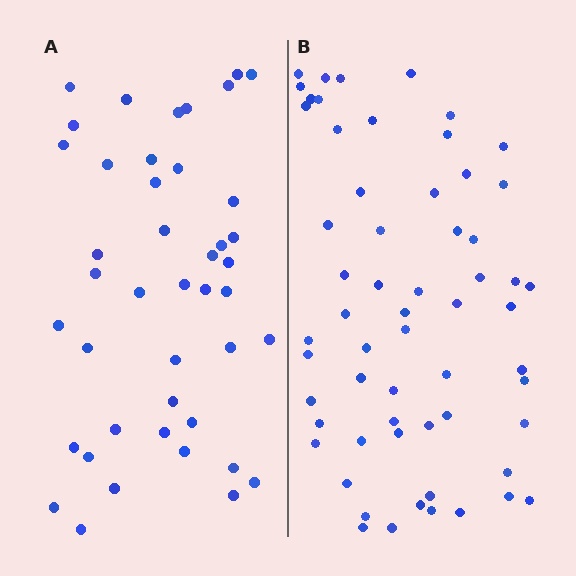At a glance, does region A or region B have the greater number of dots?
Region B (the right region) has more dots.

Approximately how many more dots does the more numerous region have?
Region B has approximately 15 more dots than region A.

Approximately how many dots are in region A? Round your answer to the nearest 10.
About 40 dots. (The exact count is 43, which rounds to 40.)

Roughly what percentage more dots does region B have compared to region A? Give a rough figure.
About 40% more.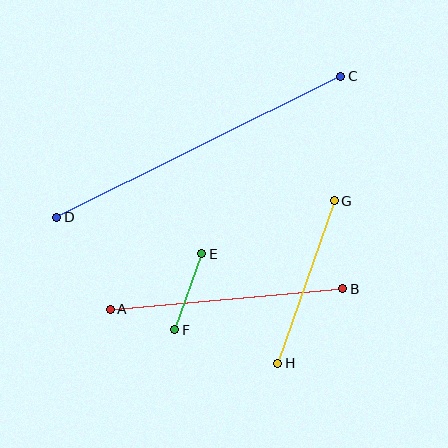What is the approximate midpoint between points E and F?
The midpoint is at approximately (188, 292) pixels.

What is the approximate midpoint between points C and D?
The midpoint is at approximately (199, 147) pixels.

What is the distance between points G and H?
The distance is approximately 172 pixels.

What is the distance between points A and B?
The distance is approximately 233 pixels.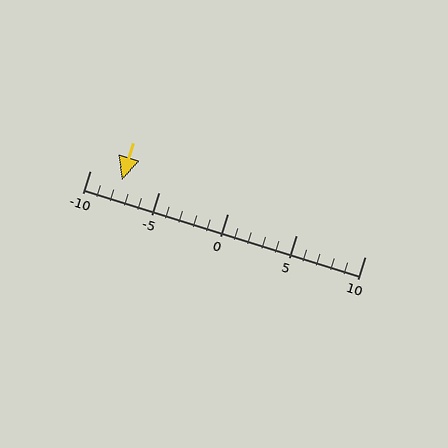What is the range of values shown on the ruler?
The ruler shows values from -10 to 10.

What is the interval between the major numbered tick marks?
The major tick marks are spaced 5 units apart.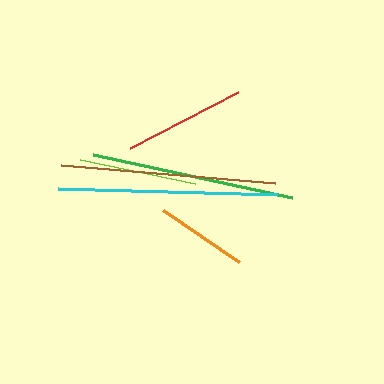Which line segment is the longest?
The cyan line is the longest at approximately 219 pixels.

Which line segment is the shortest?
The orange line is the shortest at approximately 92 pixels.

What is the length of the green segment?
The green segment is approximately 204 pixels long.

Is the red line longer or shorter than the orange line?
The red line is longer than the orange line.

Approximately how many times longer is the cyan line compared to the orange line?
The cyan line is approximately 2.4 times the length of the orange line.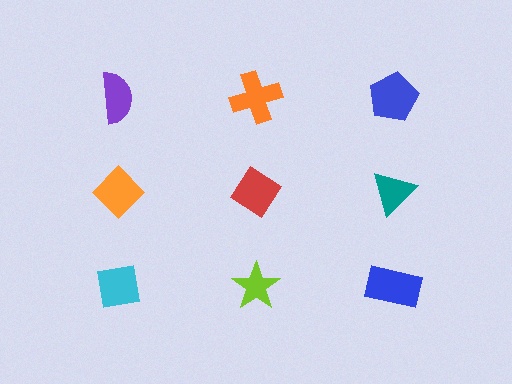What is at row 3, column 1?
A cyan square.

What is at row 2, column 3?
A teal triangle.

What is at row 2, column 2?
A red diamond.